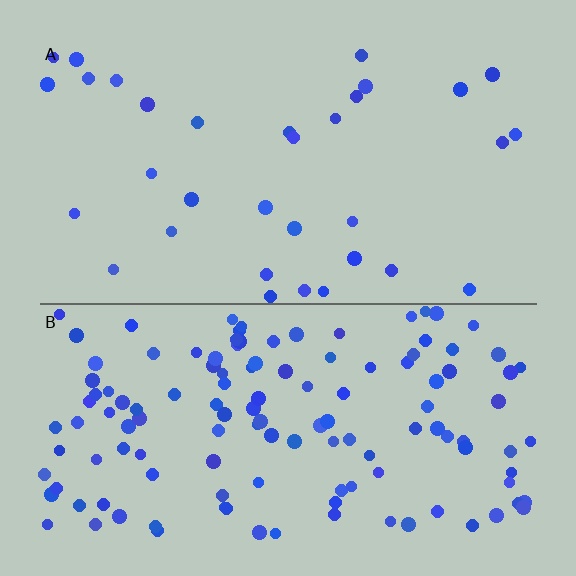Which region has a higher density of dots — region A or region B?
B (the bottom).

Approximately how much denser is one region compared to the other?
Approximately 3.9× — region B over region A.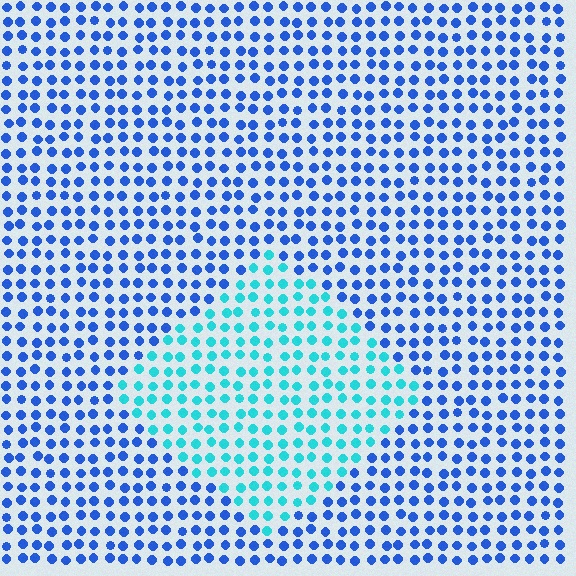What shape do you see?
I see a diamond.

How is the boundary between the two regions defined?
The boundary is defined purely by a slight shift in hue (about 42 degrees). Spacing, size, and orientation are identical on both sides.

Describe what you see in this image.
The image is filled with small blue elements in a uniform arrangement. A diamond-shaped region is visible where the elements are tinted to a slightly different hue, forming a subtle color boundary.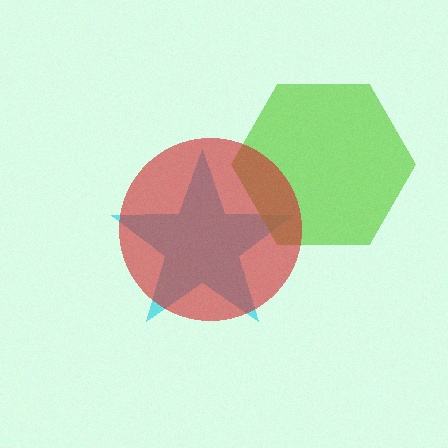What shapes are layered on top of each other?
The layered shapes are: a cyan star, a lime hexagon, a red circle.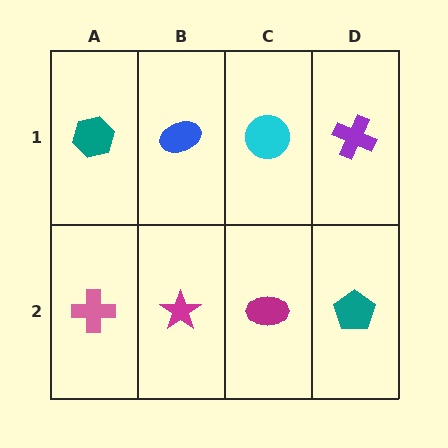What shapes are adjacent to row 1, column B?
A magenta star (row 2, column B), a teal hexagon (row 1, column A), a cyan circle (row 1, column C).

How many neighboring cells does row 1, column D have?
2.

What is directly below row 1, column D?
A teal pentagon.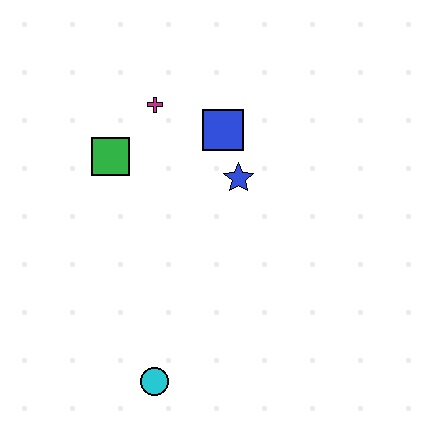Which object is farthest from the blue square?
The cyan circle is farthest from the blue square.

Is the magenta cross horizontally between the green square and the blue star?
Yes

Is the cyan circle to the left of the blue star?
Yes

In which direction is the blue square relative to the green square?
The blue square is to the right of the green square.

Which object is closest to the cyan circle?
The blue star is closest to the cyan circle.